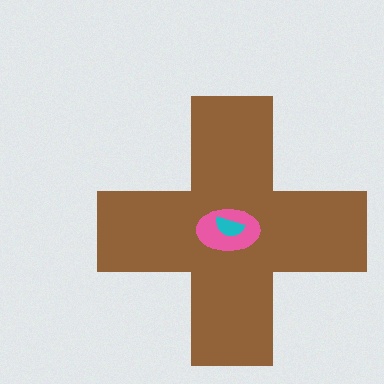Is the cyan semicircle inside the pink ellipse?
Yes.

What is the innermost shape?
The cyan semicircle.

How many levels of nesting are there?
3.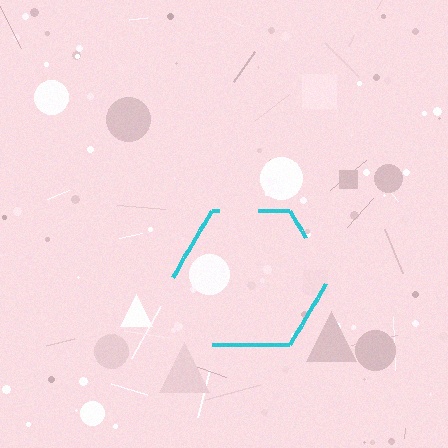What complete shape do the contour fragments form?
The contour fragments form a hexagon.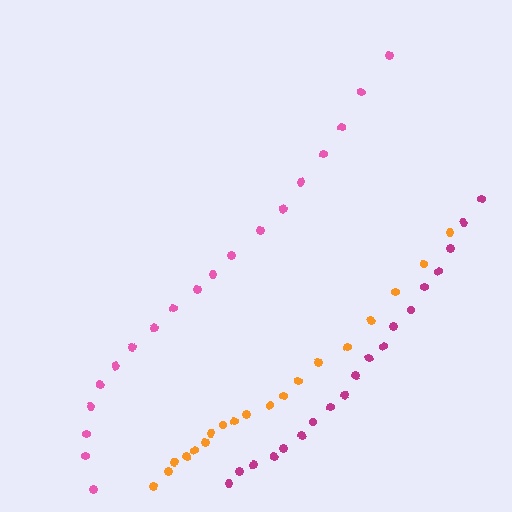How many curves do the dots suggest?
There are 3 distinct paths.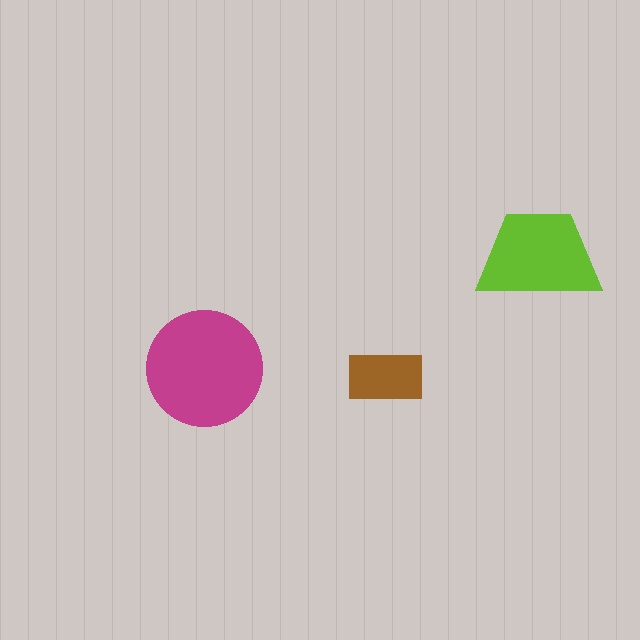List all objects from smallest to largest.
The brown rectangle, the lime trapezoid, the magenta circle.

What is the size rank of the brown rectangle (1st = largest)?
3rd.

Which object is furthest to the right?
The lime trapezoid is rightmost.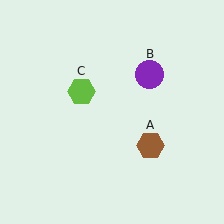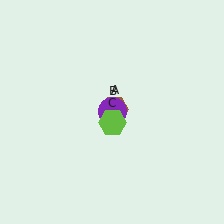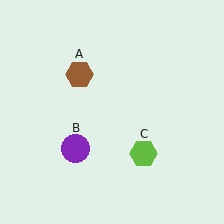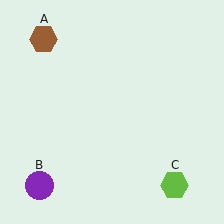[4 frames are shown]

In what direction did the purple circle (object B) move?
The purple circle (object B) moved down and to the left.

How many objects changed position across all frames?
3 objects changed position: brown hexagon (object A), purple circle (object B), lime hexagon (object C).